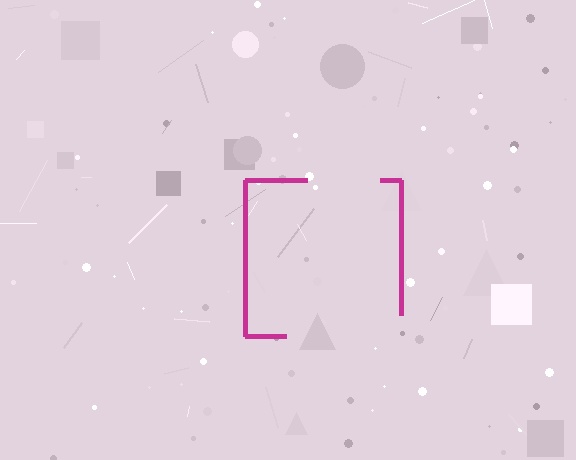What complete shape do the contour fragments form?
The contour fragments form a square.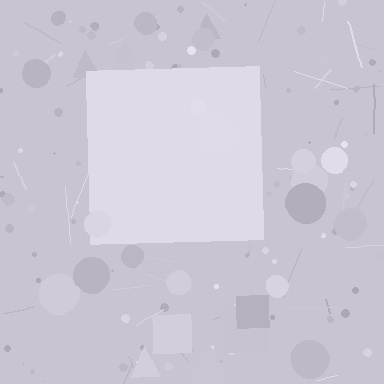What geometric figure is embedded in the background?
A square is embedded in the background.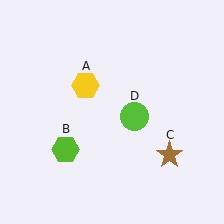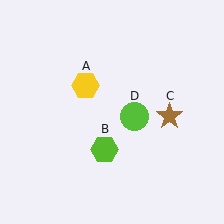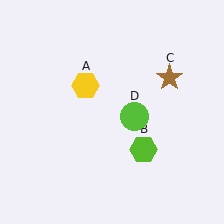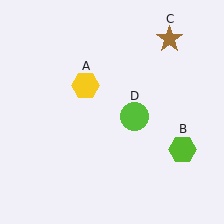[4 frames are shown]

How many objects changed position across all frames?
2 objects changed position: lime hexagon (object B), brown star (object C).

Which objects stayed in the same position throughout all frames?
Yellow hexagon (object A) and lime circle (object D) remained stationary.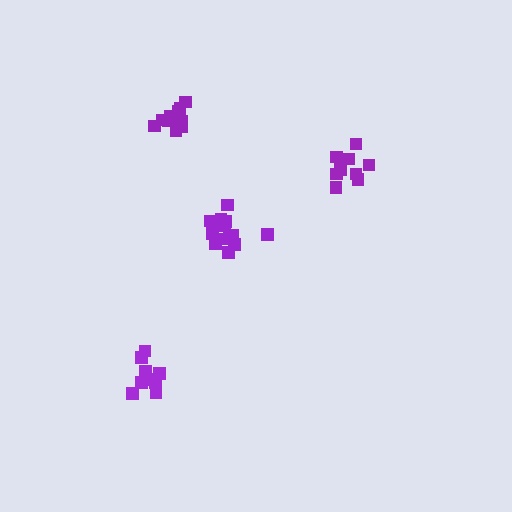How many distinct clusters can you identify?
There are 4 distinct clusters.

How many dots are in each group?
Group 1: 9 dots, Group 2: 15 dots, Group 3: 9 dots, Group 4: 14 dots (47 total).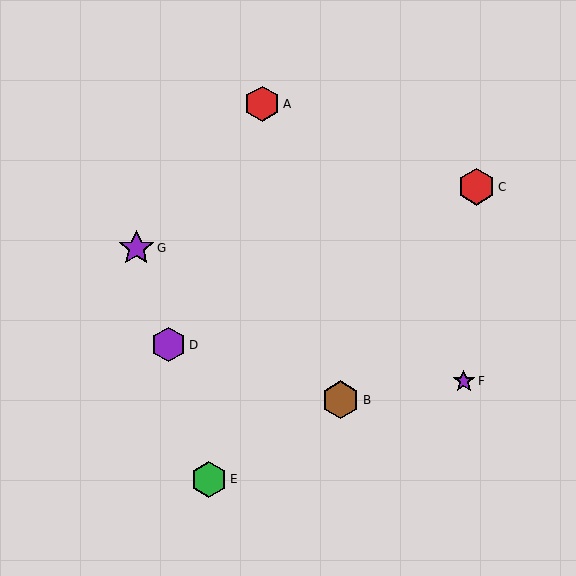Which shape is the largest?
The brown hexagon (labeled B) is the largest.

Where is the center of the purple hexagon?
The center of the purple hexagon is at (169, 345).